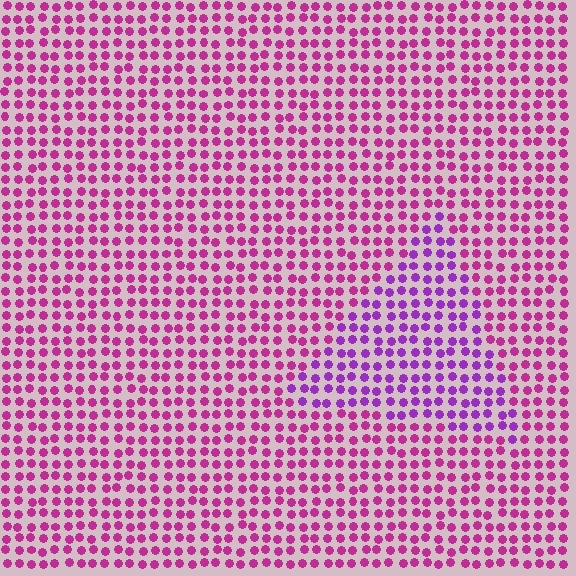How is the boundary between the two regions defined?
The boundary is defined purely by a slight shift in hue (about 33 degrees). Spacing, size, and orientation are identical on both sides.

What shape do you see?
I see a triangle.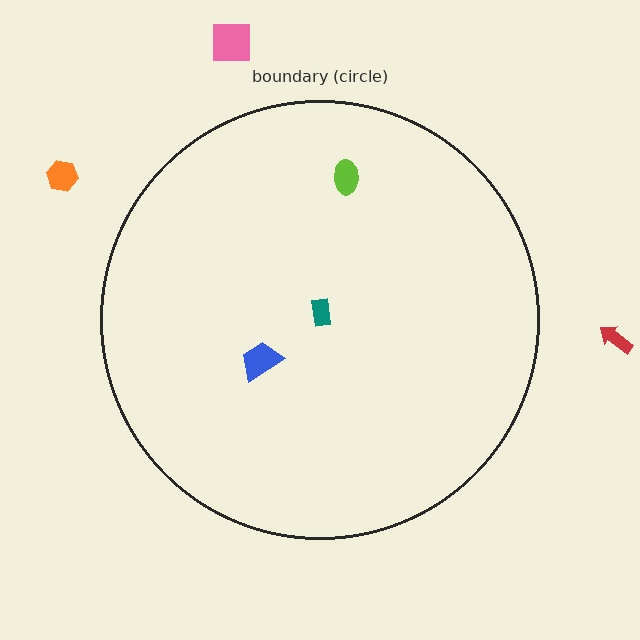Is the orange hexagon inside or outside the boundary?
Outside.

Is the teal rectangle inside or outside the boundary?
Inside.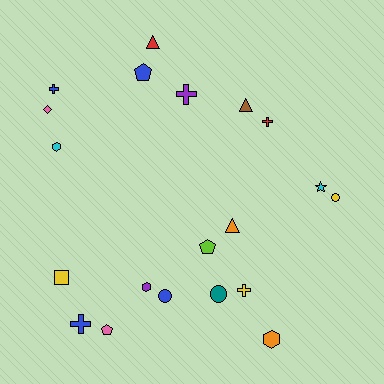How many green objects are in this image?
There are no green objects.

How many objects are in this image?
There are 20 objects.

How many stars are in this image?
There is 1 star.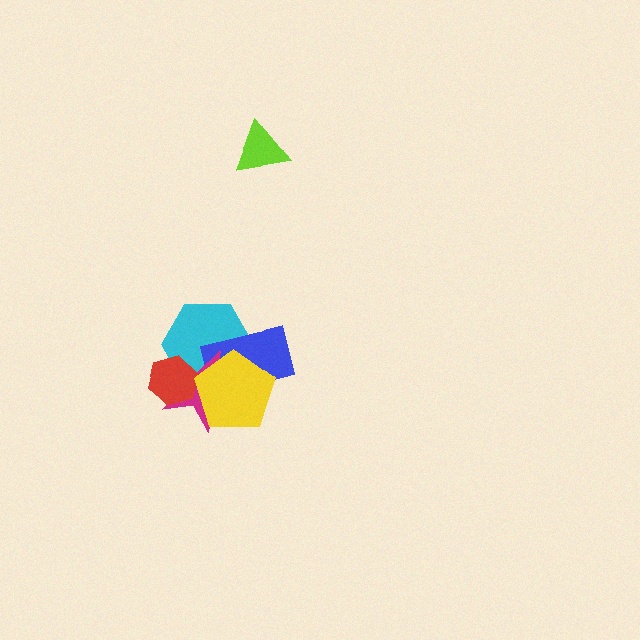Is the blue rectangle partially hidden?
Yes, it is partially covered by another shape.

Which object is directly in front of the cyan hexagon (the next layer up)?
The blue rectangle is directly in front of the cyan hexagon.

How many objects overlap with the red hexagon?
2 objects overlap with the red hexagon.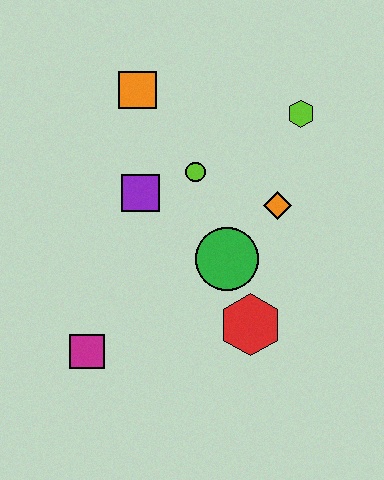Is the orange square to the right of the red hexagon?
No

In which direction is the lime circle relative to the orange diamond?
The lime circle is to the left of the orange diamond.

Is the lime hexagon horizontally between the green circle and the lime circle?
No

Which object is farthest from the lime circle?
The magenta square is farthest from the lime circle.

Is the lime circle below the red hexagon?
No